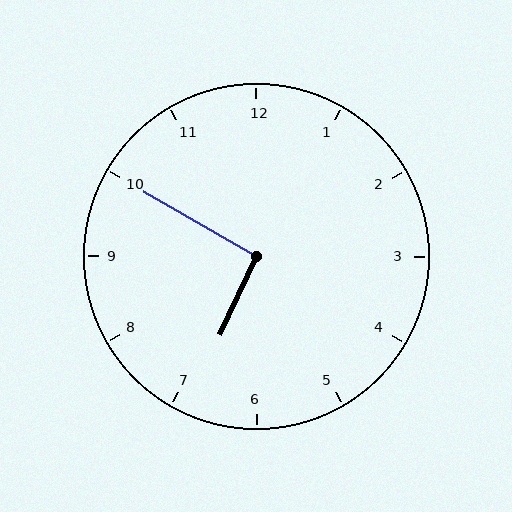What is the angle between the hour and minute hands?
Approximately 95 degrees.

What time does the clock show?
6:50.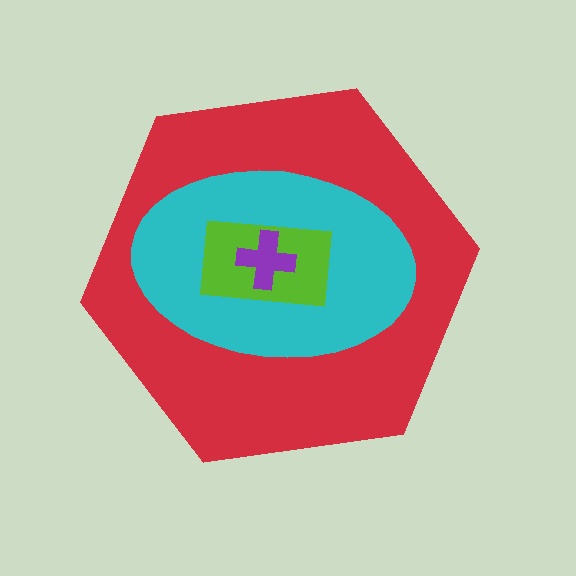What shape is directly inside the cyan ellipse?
The lime rectangle.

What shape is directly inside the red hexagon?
The cyan ellipse.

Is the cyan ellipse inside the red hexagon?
Yes.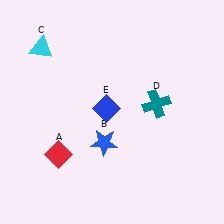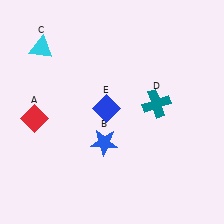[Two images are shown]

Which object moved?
The red diamond (A) moved up.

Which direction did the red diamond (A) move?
The red diamond (A) moved up.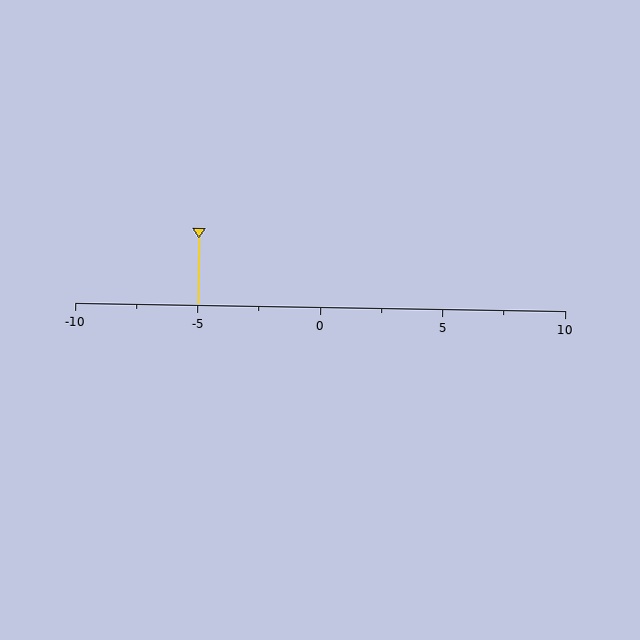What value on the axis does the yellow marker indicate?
The marker indicates approximately -5.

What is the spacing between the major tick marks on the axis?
The major ticks are spaced 5 apart.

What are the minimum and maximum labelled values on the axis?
The axis runs from -10 to 10.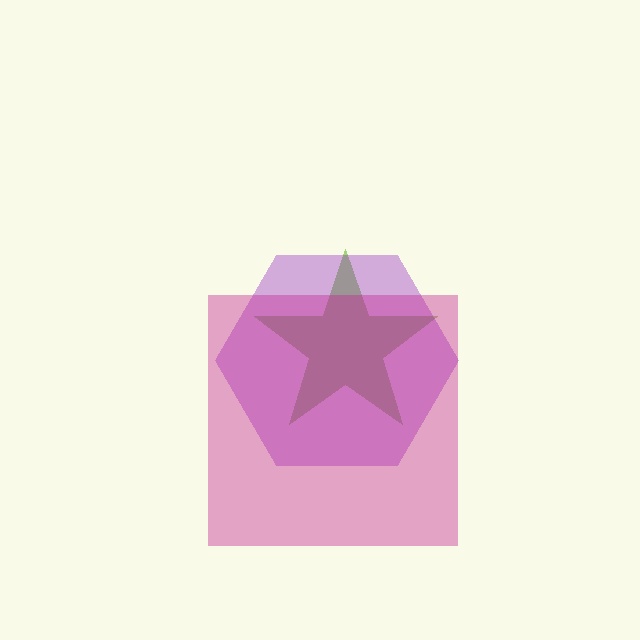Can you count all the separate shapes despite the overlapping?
Yes, there are 3 separate shapes.